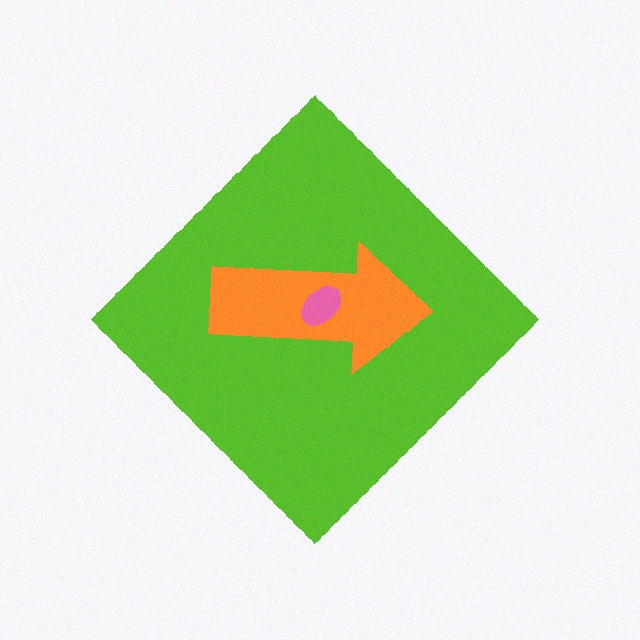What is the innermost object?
The pink ellipse.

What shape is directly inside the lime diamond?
The orange arrow.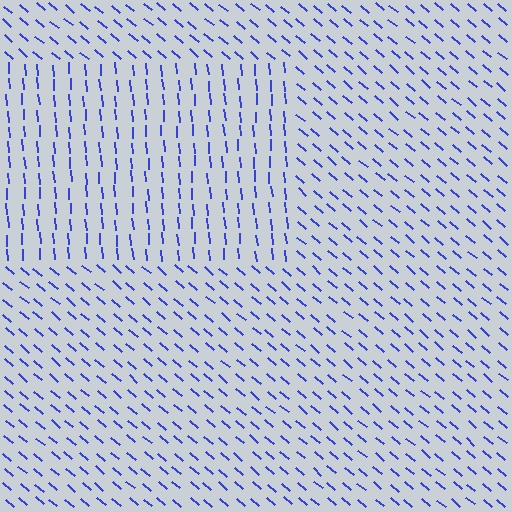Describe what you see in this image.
The image is filled with small blue line segments. A rectangle region in the image has lines oriented differently from the surrounding lines, creating a visible texture boundary.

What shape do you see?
I see a rectangle.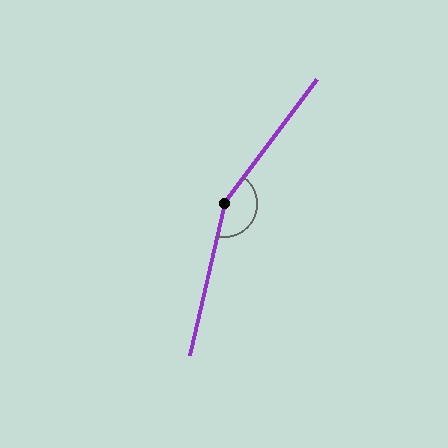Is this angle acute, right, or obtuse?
It is obtuse.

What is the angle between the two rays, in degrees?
Approximately 156 degrees.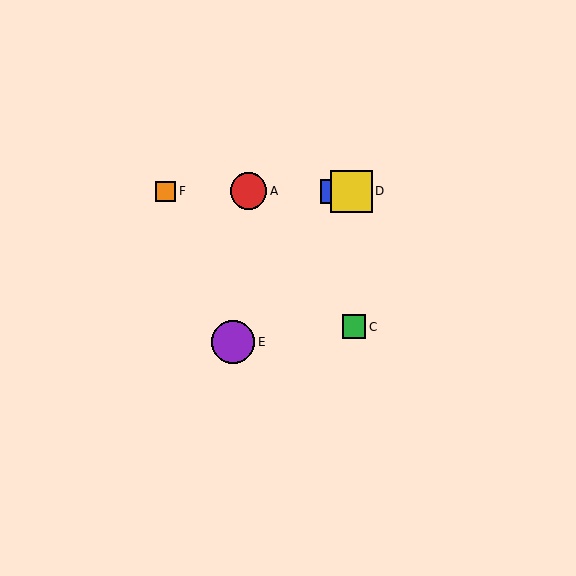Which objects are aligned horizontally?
Objects A, B, D, F are aligned horizontally.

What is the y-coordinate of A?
Object A is at y≈191.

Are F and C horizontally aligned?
No, F is at y≈191 and C is at y≈327.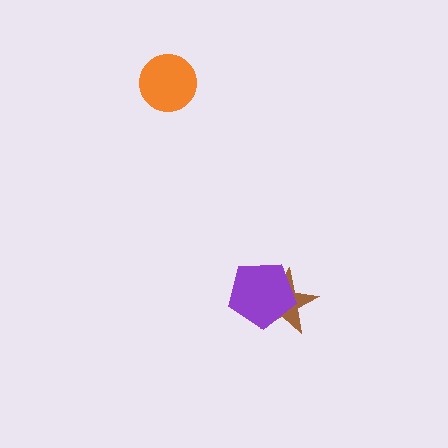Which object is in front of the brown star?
The purple pentagon is in front of the brown star.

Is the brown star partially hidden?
Yes, it is partially covered by another shape.